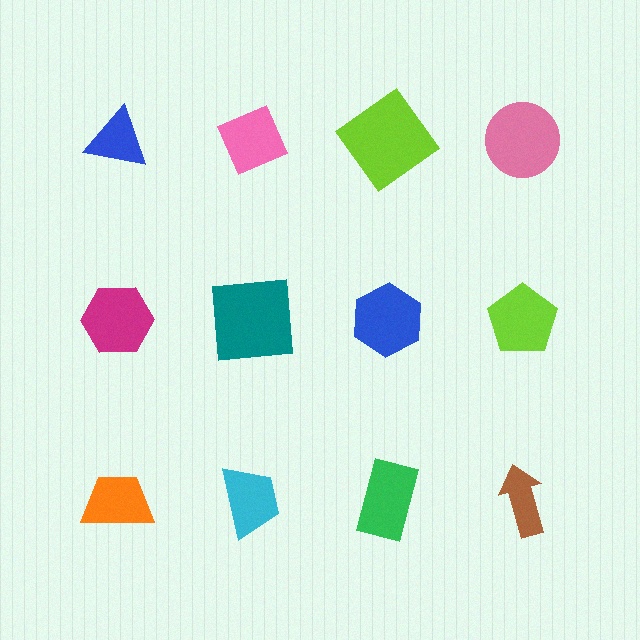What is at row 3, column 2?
A cyan trapezoid.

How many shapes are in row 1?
4 shapes.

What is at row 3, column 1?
An orange trapezoid.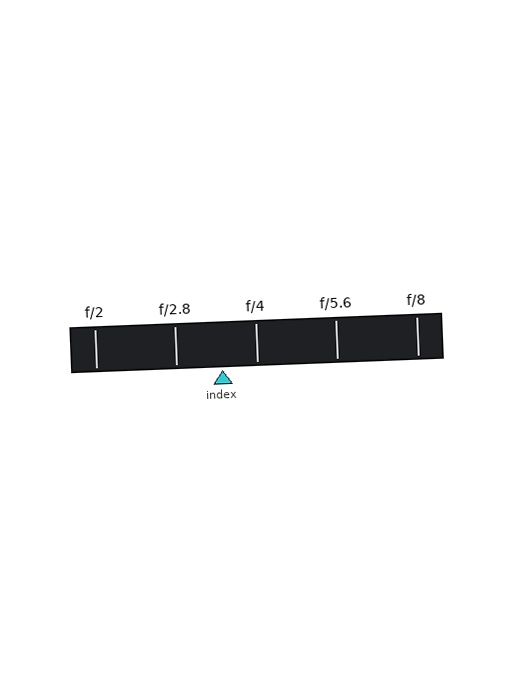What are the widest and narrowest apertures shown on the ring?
The widest aperture shown is f/2 and the narrowest is f/8.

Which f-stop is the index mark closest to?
The index mark is closest to f/4.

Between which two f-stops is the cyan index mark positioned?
The index mark is between f/2.8 and f/4.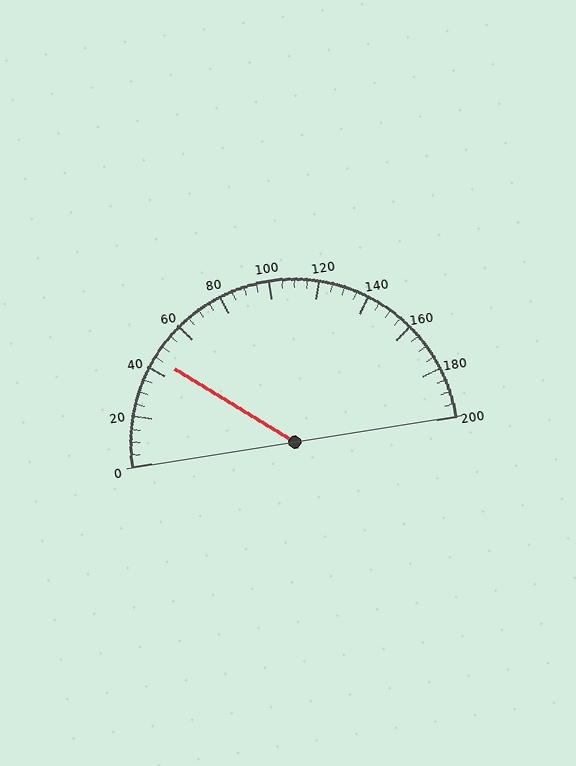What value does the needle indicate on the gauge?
The needle indicates approximately 45.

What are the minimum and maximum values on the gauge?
The gauge ranges from 0 to 200.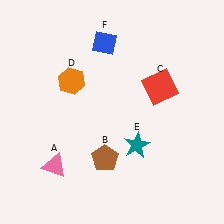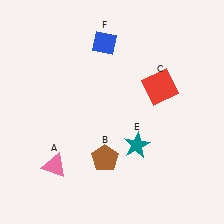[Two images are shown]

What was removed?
The orange hexagon (D) was removed in Image 2.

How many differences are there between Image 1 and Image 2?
There is 1 difference between the two images.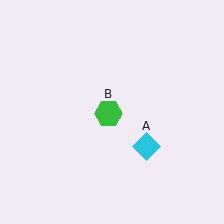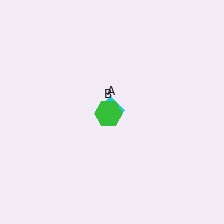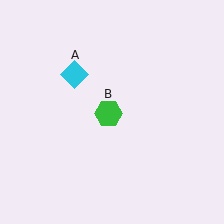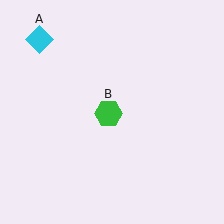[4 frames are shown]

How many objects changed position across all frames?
1 object changed position: cyan diamond (object A).